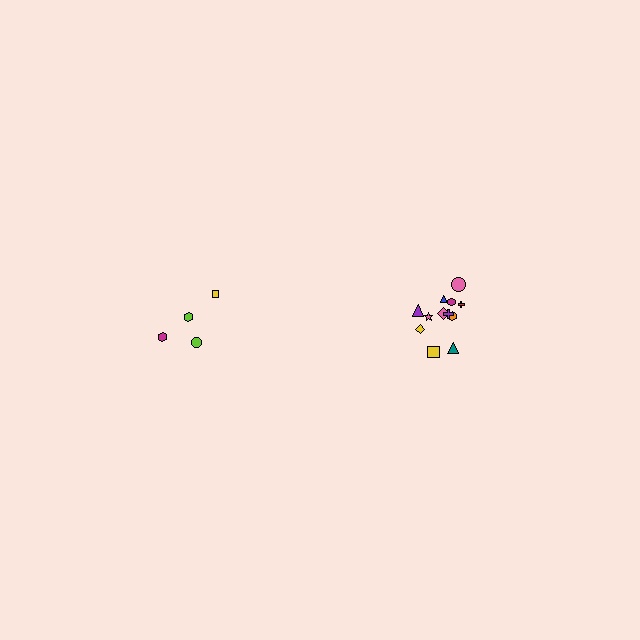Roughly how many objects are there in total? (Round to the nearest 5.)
Roughly 15 objects in total.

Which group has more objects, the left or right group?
The right group.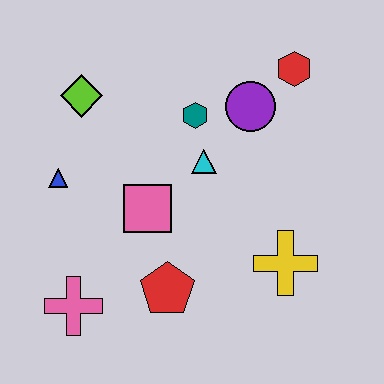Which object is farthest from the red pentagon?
The red hexagon is farthest from the red pentagon.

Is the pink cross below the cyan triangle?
Yes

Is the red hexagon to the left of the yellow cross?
No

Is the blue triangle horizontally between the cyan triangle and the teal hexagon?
No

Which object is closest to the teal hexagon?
The cyan triangle is closest to the teal hexagon.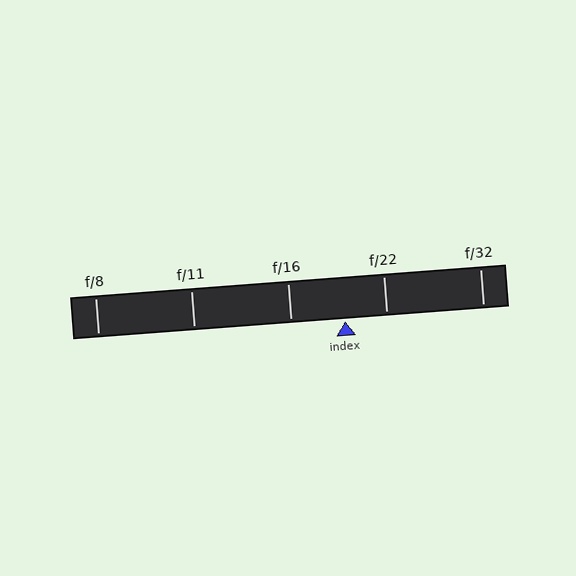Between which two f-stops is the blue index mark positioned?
The index mark is between f/16 and f/22.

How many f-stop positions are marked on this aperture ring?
There are 5 f-stop positions marked.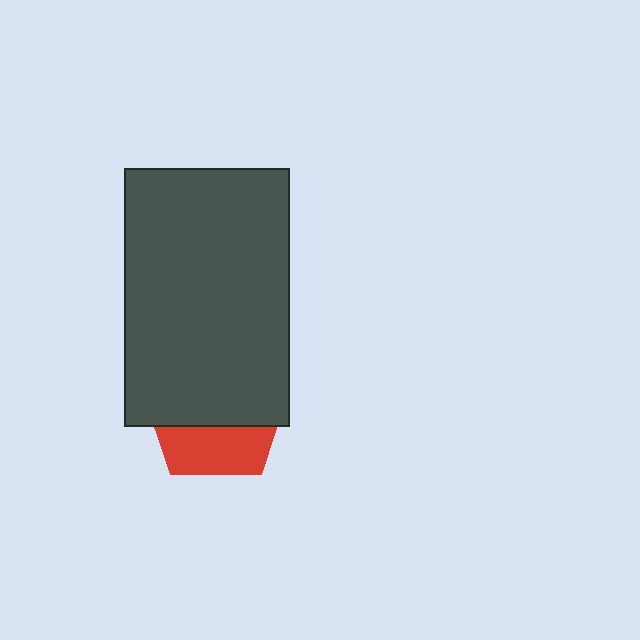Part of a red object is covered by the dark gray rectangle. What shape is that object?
It is a pentagon.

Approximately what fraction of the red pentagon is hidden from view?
Roughly 65% of the red pentagon is hidden behind the dark gray rectangle.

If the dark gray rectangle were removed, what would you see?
You would see the complete red pentagon.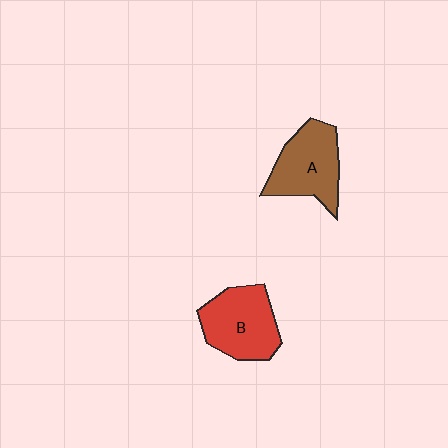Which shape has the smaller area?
Shape A (brown).